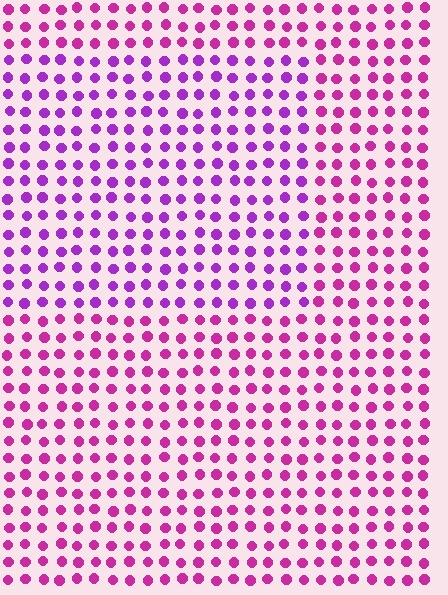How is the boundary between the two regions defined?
The boundary is defined purely by a slight shift in hue (about 30 degrees). Spacing, size, and orientation are identical on both sides.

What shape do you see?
I see a rectangle.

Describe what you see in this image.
The image is filled with small magenta elements in a uniform arrangement. A rectangle-shaped region is visible where the elements are tinted to a slightly different hue, forming a subtle color boundary.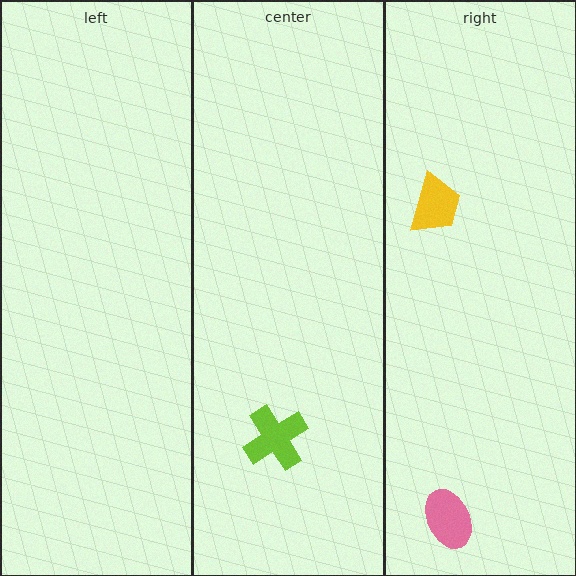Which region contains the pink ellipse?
The right region.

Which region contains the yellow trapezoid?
The right region.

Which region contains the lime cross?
The center region.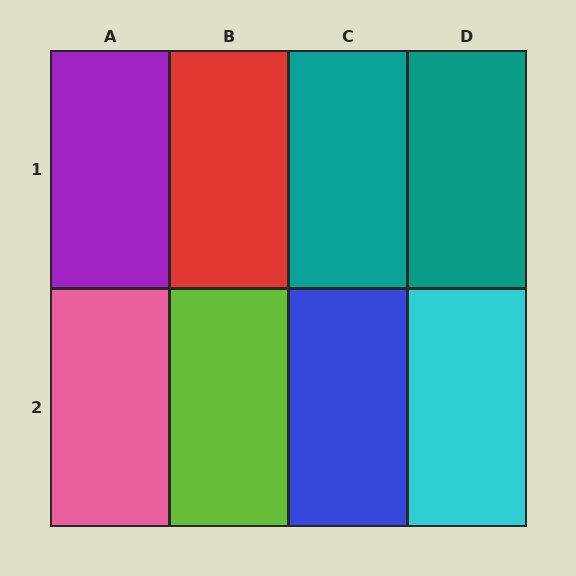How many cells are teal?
2 cells are teal.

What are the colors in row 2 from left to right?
Pink, lime, blue, cyan.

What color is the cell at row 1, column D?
Teal.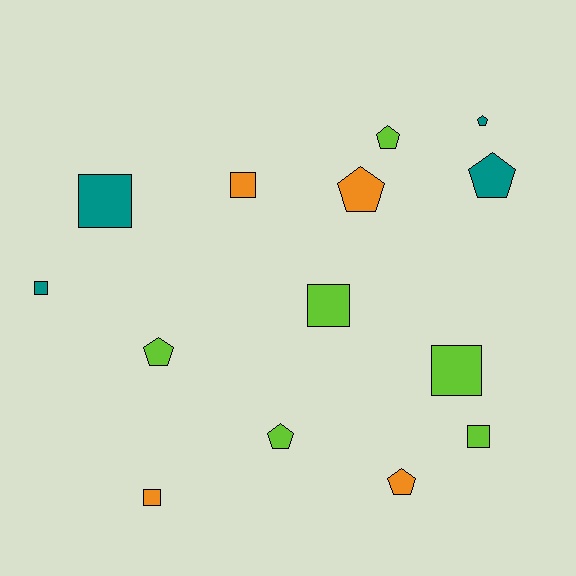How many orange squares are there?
There are 2 orange squares.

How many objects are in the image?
There are 14 objects.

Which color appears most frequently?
Lime, with 6 objects.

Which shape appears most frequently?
Pentagon, with 7 objects.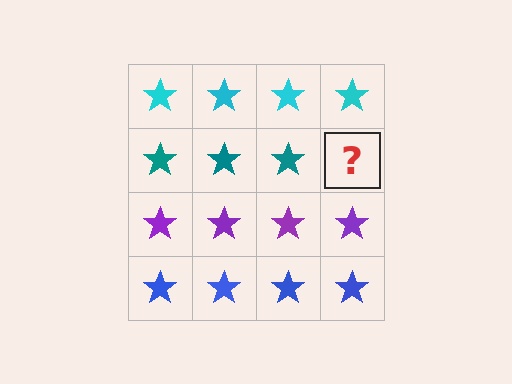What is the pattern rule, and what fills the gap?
The rule is that each row has a consistent color. The gap should be filled with a teal star.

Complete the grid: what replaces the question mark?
The question mark should be replaced with a teal star.